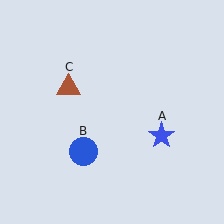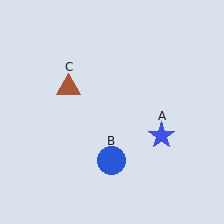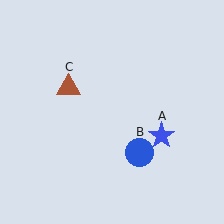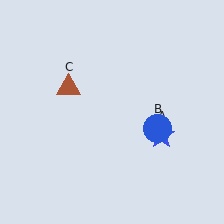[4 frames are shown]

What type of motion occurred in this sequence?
The blue circle (object B) rotated counterclockwise around the center of the scene.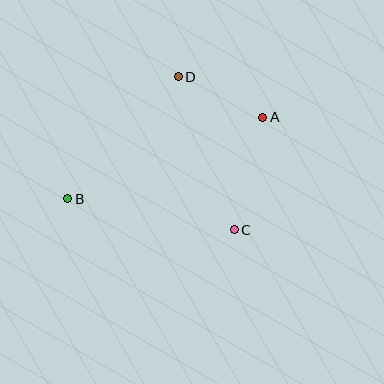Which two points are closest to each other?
Points A and D are closest to each other.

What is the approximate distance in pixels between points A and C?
The distance between A and C is approximately 116 pixels.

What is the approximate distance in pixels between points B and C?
The distance between B and C is approximately 169 pixels.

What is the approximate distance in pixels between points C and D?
The distance between C and D is approximately 163 pixels.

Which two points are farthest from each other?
Points A and B are farthest from each other.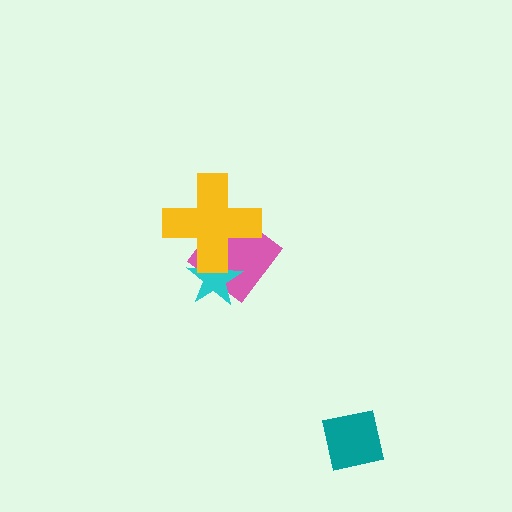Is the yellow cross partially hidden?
No, no other shape covers it.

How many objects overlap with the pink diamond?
2 objects overlap with the pink diamond.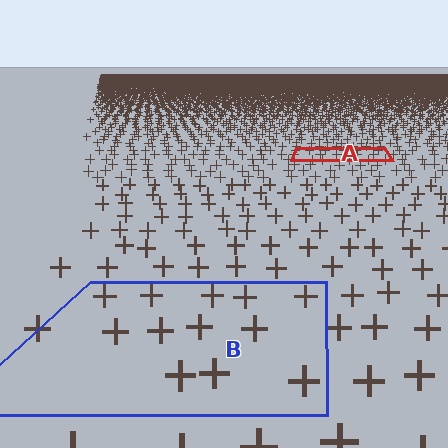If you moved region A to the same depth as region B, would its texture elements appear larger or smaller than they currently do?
They would appear larger. At a closer depth, the same texture elements are projected at a bigger on-screen size.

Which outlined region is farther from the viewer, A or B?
Region A is farther from the viewer — the texture elements inside it appear smaller and more densely packed.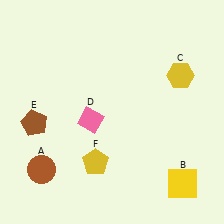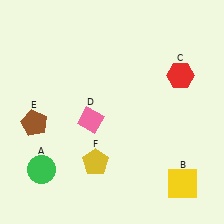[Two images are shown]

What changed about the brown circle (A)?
In Image 1, A is brown. In Image 2, it changed to green.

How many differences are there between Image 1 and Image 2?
There are 2 differences between the two images.